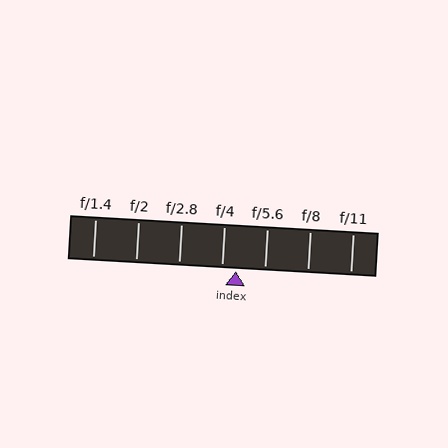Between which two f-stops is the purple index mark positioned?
The index mark is between f/4 and f/5.6.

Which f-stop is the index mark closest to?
The index mark is closest to f/4.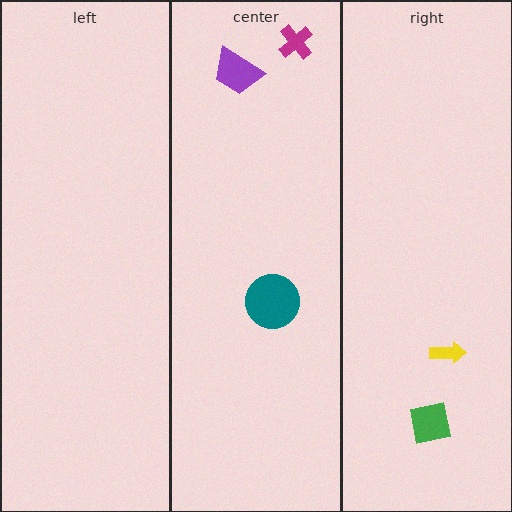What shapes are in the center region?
The teal circle, the magenta cross, the purple trapezoid.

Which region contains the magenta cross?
The center region.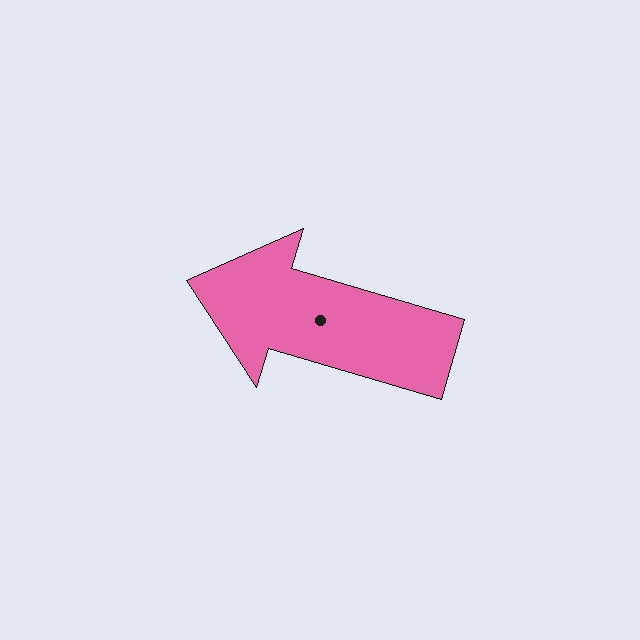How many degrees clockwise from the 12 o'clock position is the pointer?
Approximately 287 degrees.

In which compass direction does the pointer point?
West.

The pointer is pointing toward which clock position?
Roughly 10 o'clock.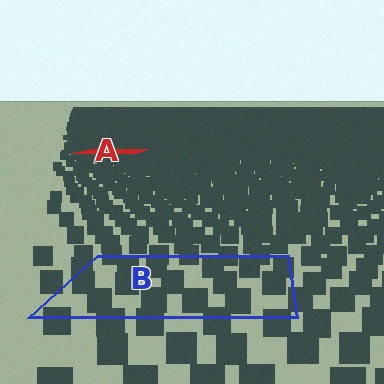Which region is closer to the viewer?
Region B is closer. The texture elements there are larger and more spread out.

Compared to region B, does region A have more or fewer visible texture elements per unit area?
Region A has more texture elements per unit area — they are packed more densely because it is farther away.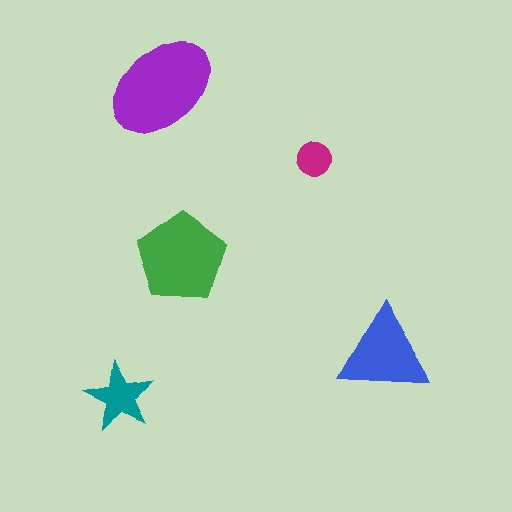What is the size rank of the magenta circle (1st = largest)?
5th.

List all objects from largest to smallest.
The purple ellipse, the green pentagon, the blue triangle, the teal star, the magenta circle.